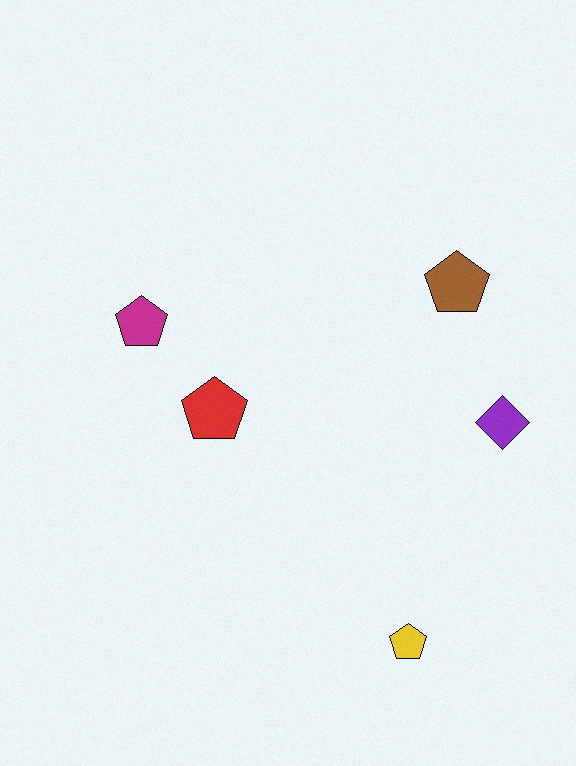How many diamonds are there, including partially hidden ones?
There is 1 diamond.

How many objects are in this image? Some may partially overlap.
There are 5 objects.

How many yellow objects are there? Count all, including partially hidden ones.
There is 1 yellow object.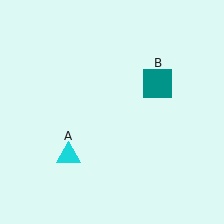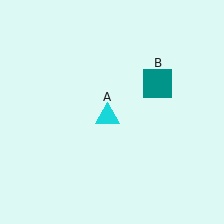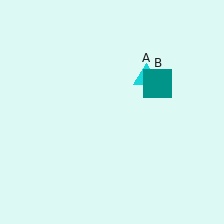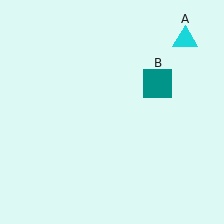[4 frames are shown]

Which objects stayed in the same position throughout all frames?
Teal square (object B) remained stationary.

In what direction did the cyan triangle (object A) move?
The cyan triangle (object A) moved up and to the right.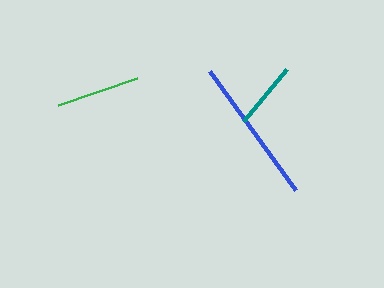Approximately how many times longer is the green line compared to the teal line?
The green line is approximately 1.2 times the length of the teal line.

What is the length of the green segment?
The green segment is approximately 83 pixels long.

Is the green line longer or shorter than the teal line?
The green line is longer than the teal line.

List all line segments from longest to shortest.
From longest to shortest: blue, green, teal.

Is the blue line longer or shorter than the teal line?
The blue line is longer than the teal line.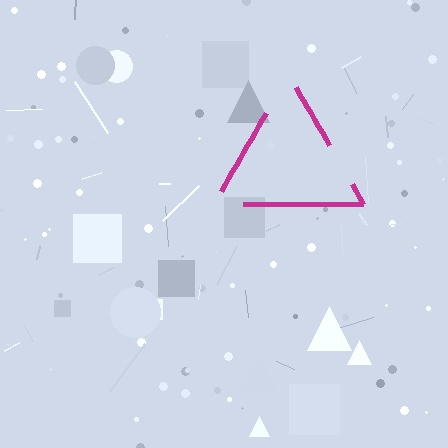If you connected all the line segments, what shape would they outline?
They would outline a triangle.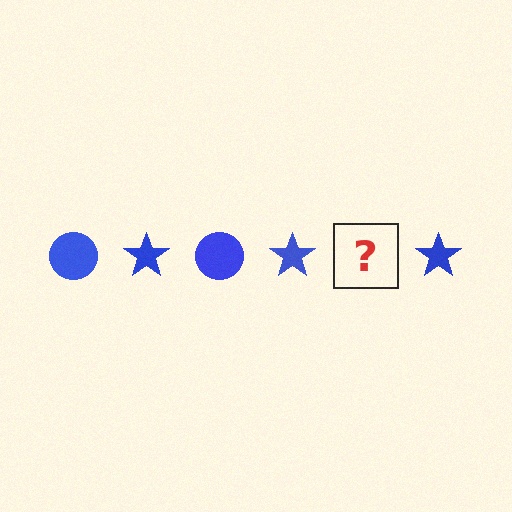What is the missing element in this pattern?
The missing element is a blue circle.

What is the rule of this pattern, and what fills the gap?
The rule is that the pattern cycles through circle, star shapes in blue. The gap should be filled with a blue circle.